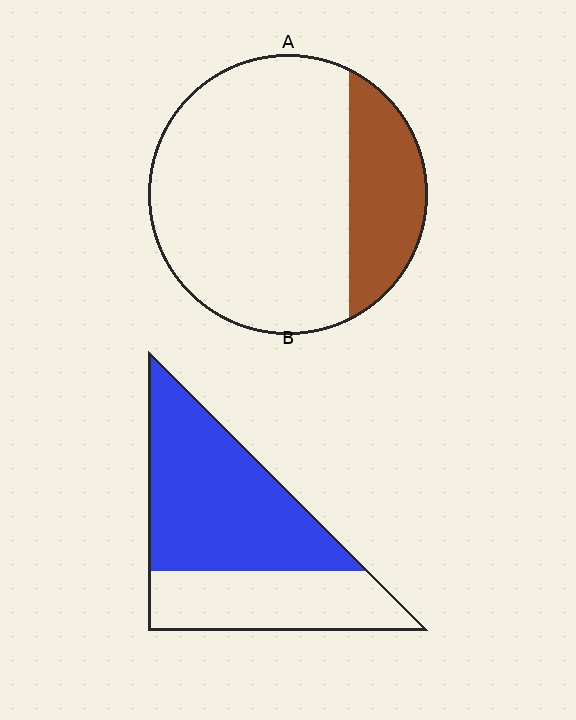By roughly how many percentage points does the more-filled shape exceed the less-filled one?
By roughly 40 percentage points (B over A).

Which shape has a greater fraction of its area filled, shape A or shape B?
Shape B.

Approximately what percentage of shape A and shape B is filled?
A is approximately 25% and B is approximately 60%.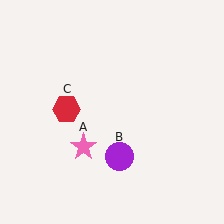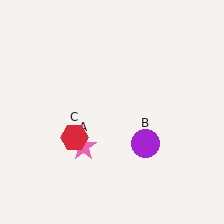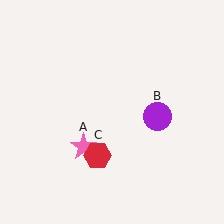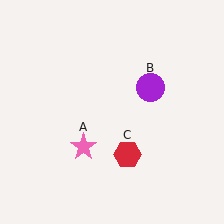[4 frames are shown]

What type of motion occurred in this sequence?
The purple circle (object B), red hexagon (object C) rotated counterclockwise around the center of the scene.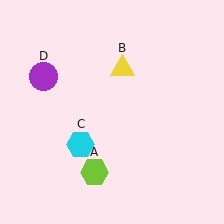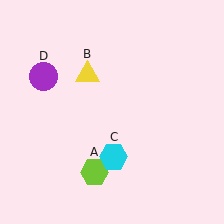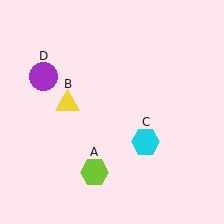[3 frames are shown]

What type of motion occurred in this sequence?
The yellow triangle (object B), cyan hexagon (object C) rotated counterclockwise around the center of the scene.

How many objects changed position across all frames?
2 objects changed position: yellow triangle (object B), cyan hexagon (object C).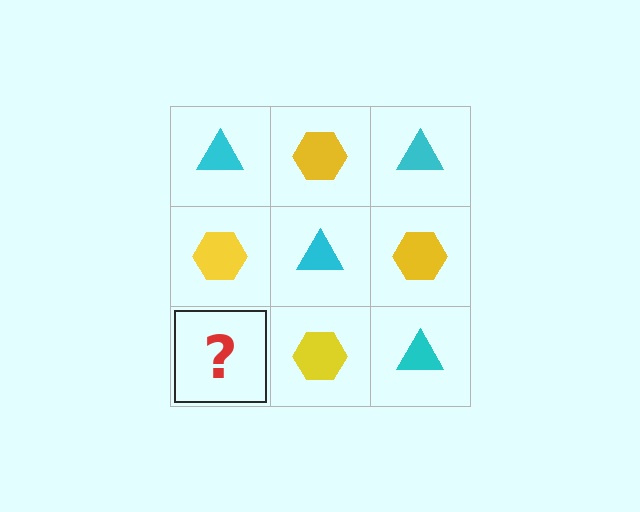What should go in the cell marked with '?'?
The missing cell should contain a cyan triangle.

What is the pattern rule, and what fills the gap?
The rule is that it alternates cyan triangle and yellow hexagon in a checkerboard pattern. The gap should be filled with a cyan triangle.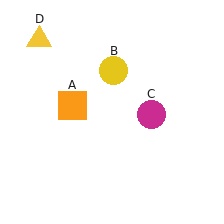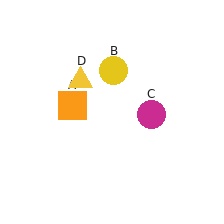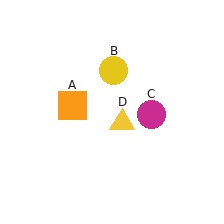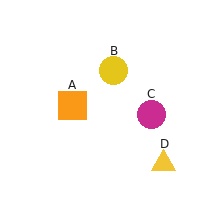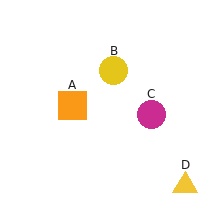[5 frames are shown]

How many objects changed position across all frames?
1 object changed position: yellow triangle (object D).